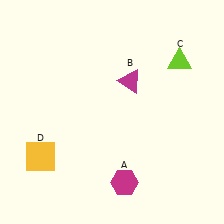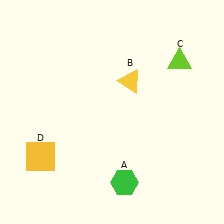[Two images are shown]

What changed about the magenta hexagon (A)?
In Image 1, A is magenta. In Image 2, it changed to green.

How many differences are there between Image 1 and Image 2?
There are 2 differences between the two images.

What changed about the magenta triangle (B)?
In Image 1, B is magenta. In Image 2, it changed to yellow.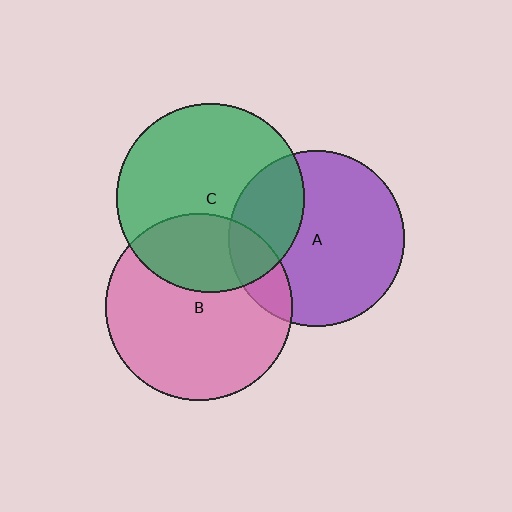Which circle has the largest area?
Circle C (green).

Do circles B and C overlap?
Yes.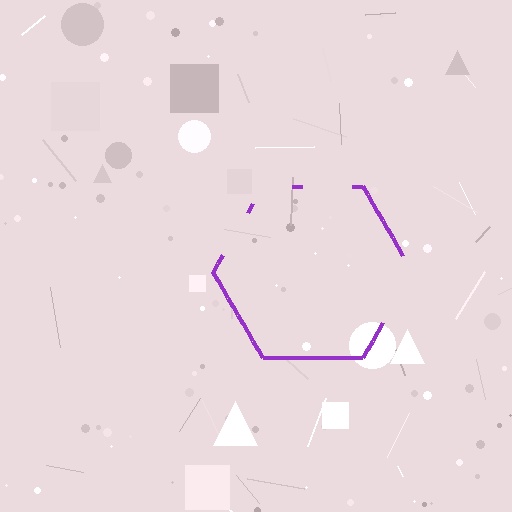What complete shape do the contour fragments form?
The contour fragments form a hexagon.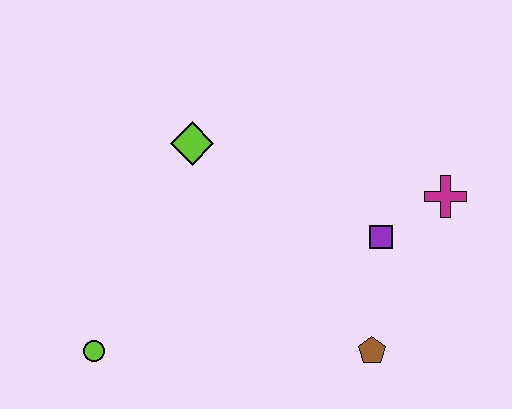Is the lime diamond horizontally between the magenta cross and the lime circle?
Yes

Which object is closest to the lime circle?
The lime diamond is closest to the lime circle.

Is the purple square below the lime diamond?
Yes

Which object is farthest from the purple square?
The lime circle is farthest from the purple square.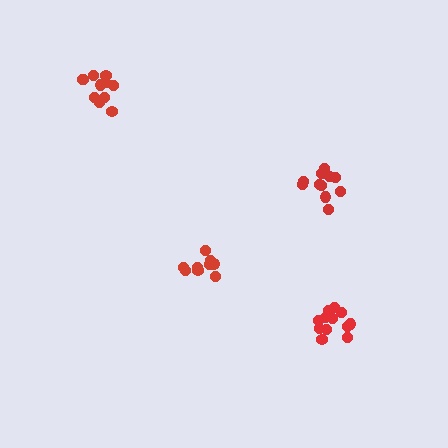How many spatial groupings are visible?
There are 4 spatial groupings.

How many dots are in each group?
Group 1: 9 dots, Group 2: 11 dots, Group 3: 12 dots, Group 4: 11 dots (43 total).